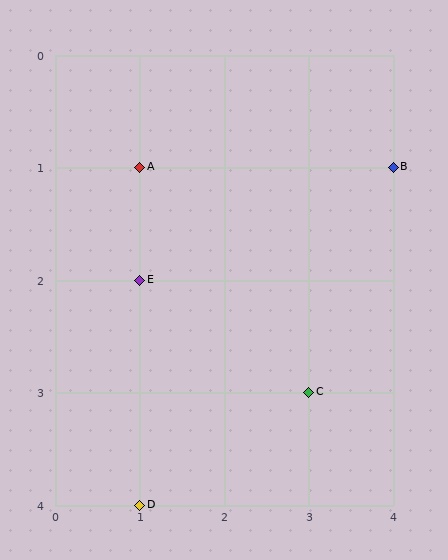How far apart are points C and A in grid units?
Points C and A are 2 columns and 2 rows apart (about 2.8 grid units diagonally).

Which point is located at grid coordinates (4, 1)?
Point B is at (4, 1).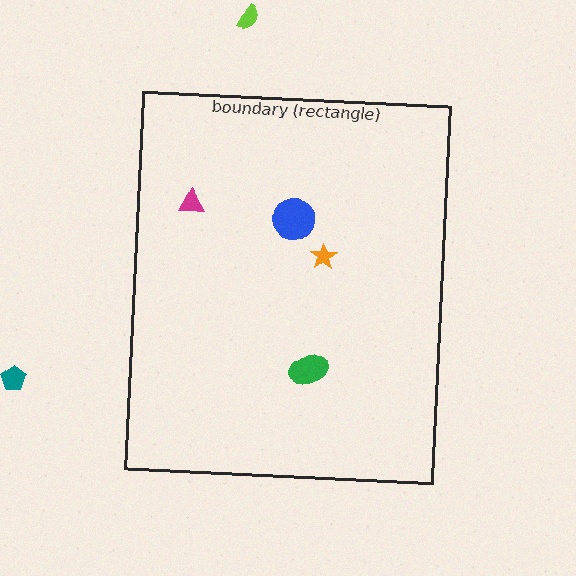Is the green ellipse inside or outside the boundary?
Inside.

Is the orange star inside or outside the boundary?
Inside.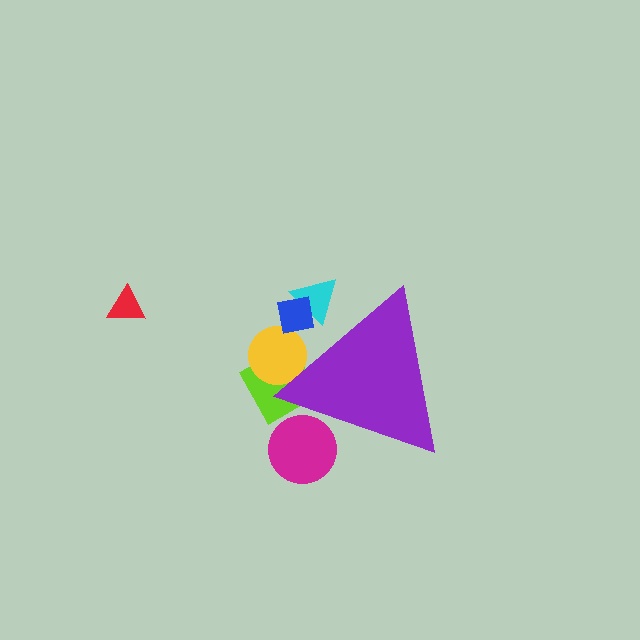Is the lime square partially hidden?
Yes, the lime square is partially hidden behind the purple triangle.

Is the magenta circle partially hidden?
Yes, the magenta circle is partially hidden behind the purple triangle.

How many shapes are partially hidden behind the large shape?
5 shapes are partially hidden.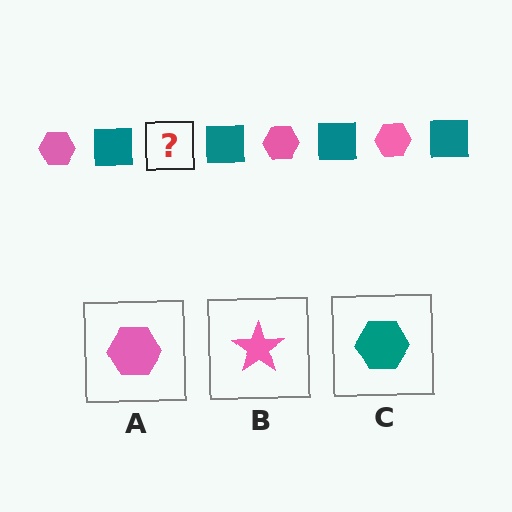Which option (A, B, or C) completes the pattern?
A.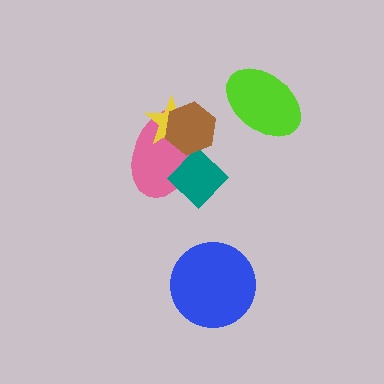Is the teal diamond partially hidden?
Yes, it is partially covered by another shape.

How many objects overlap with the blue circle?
0 objects overlap with the blue circle.